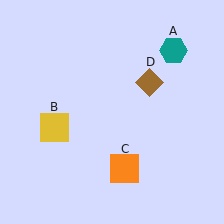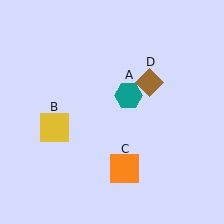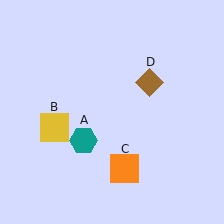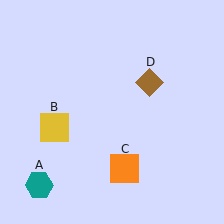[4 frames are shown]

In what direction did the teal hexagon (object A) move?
The teal hexagon (object A) moved down and to the left.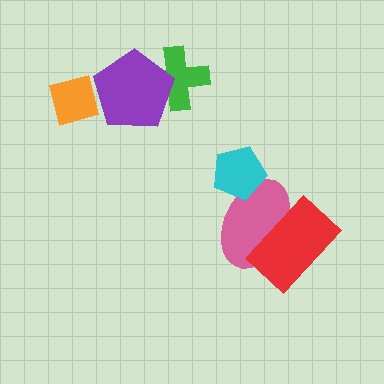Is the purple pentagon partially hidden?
No, no other shape covers it.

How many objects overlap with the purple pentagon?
2 objects overlap with the purple pentagon.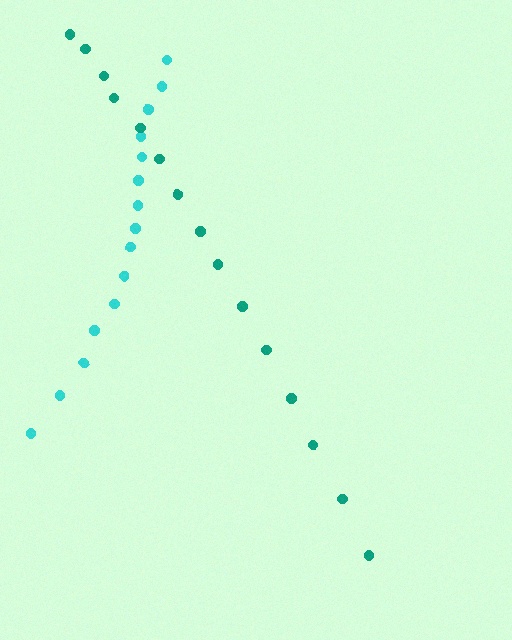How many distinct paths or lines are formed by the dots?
There are 2 distinct paths.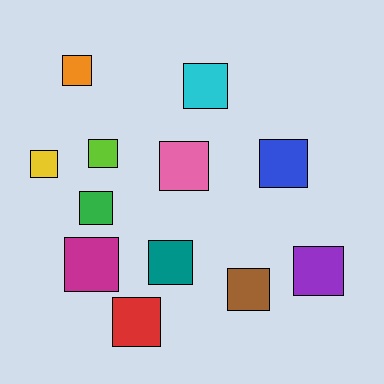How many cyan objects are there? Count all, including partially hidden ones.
There is 1 cyan object.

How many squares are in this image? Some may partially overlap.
There are 12 squares.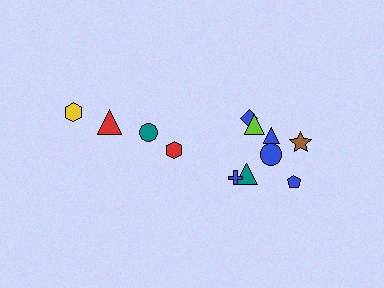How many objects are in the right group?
There are 8 objects.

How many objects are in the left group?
There are 4 objects.